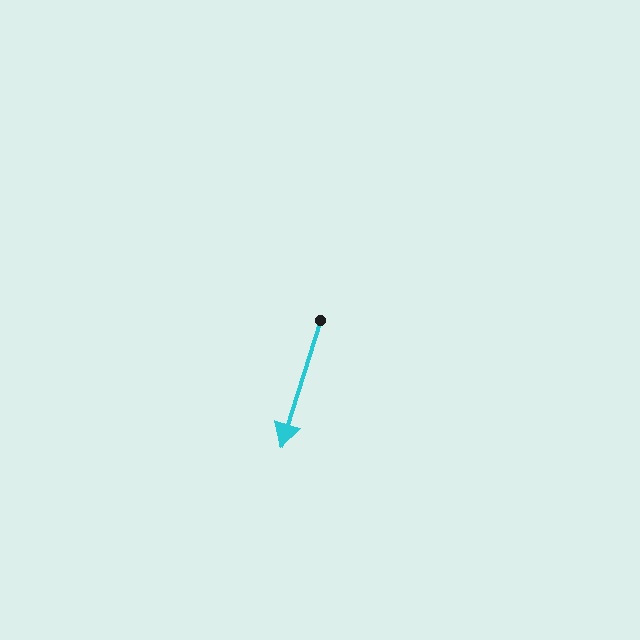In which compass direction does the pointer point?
South.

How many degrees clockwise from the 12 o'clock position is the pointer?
Approximately 197 degrees.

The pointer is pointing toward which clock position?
Roughly 7 o'clock.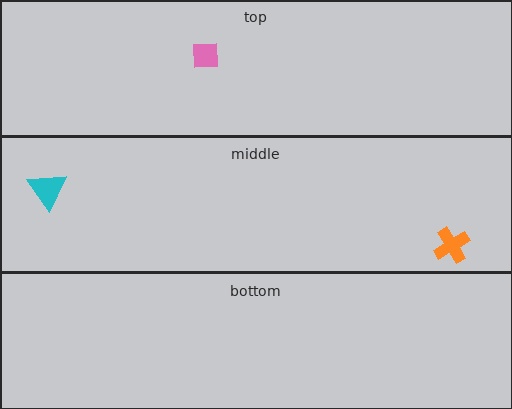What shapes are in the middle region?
The cyan triangle, the orange cross.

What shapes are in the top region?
The pink square.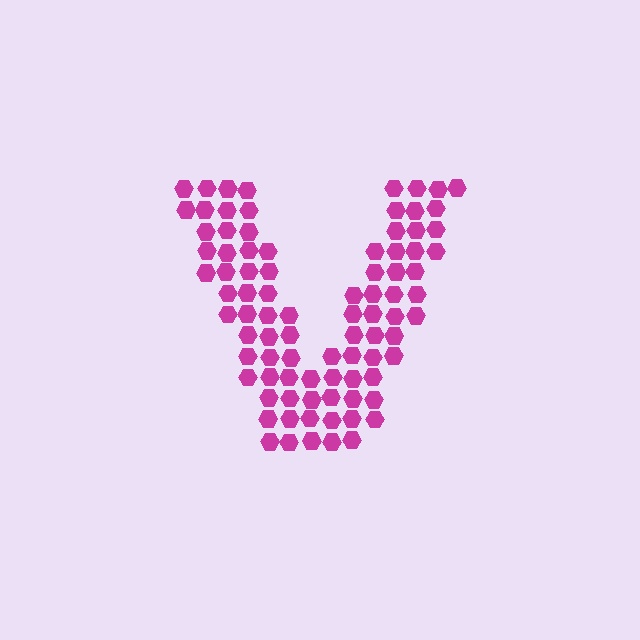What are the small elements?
The small elements are hexagons.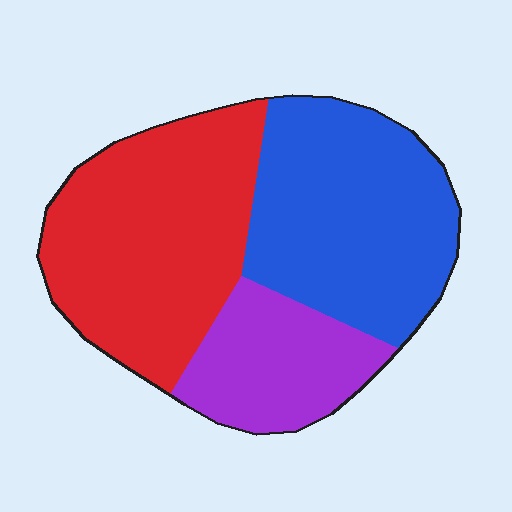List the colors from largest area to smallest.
From largest to smallest: red, blue, purple.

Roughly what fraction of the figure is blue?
Blue takes up between a third and a half of the figure.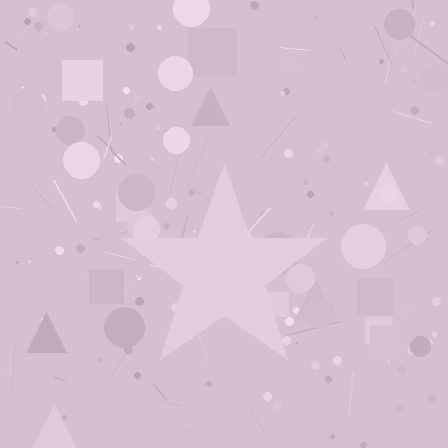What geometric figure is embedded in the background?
A star is embedded in the background.